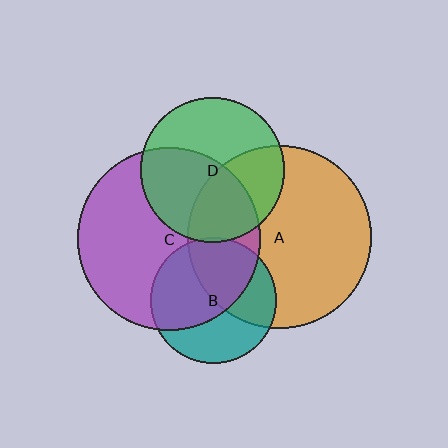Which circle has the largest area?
Circle A (orange).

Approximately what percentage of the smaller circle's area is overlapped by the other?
Approximately 45%.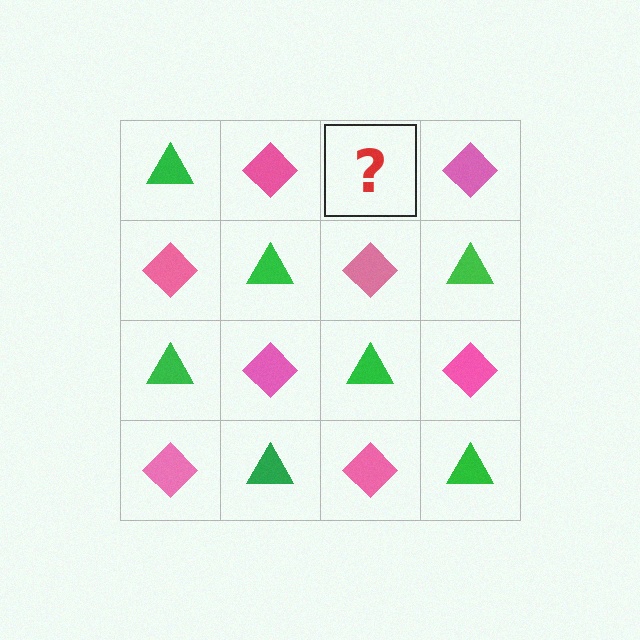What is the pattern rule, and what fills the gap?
The rule is that it alternates green triangle and pink diamond in a checkerboard pattern. The gap should be filled with a green triangle.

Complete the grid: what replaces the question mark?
The question mark should be replaced with a green triangle.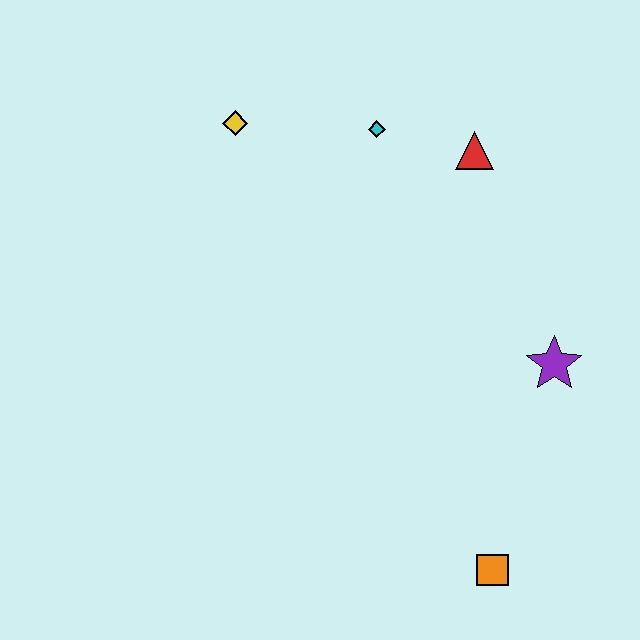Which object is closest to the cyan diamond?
The red triangle is closest to the cyan diamond.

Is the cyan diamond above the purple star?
Yes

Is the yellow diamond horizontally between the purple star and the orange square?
No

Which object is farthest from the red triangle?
The orange square is farthest from the red triangle.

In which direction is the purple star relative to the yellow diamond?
The purple star is to the right of the yellow diamond.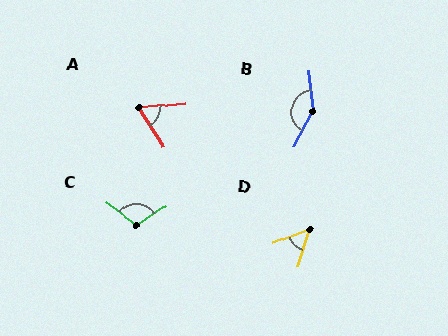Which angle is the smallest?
D, at approximately 50 degrees.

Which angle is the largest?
B, at approximately 146 degrees.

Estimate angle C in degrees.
Approximately 110 degrees.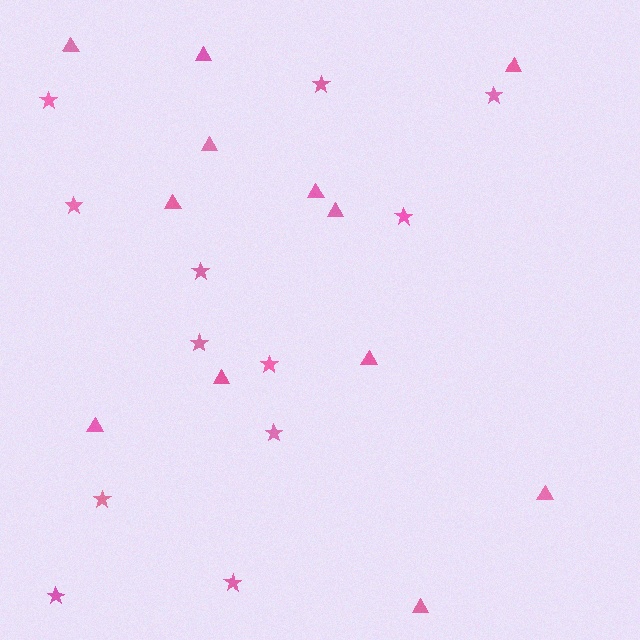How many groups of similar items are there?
There are 2 groups: one group of stars (12) and one group of triangles (12).